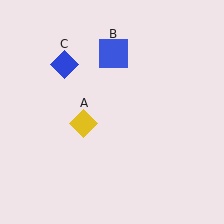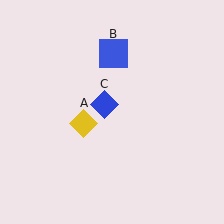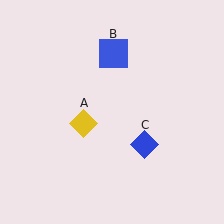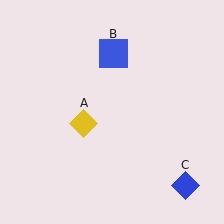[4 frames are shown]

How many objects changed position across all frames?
1 object changed position: blue diamond (object C).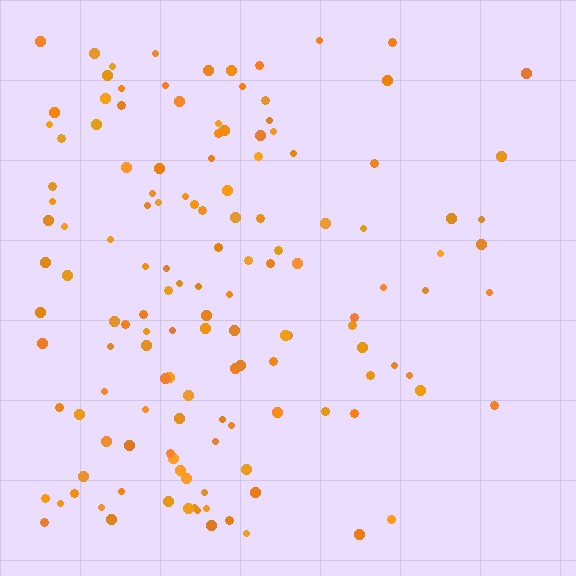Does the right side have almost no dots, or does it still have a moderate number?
Still a moderate number, just noticeably fewer than the left.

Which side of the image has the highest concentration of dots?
The left.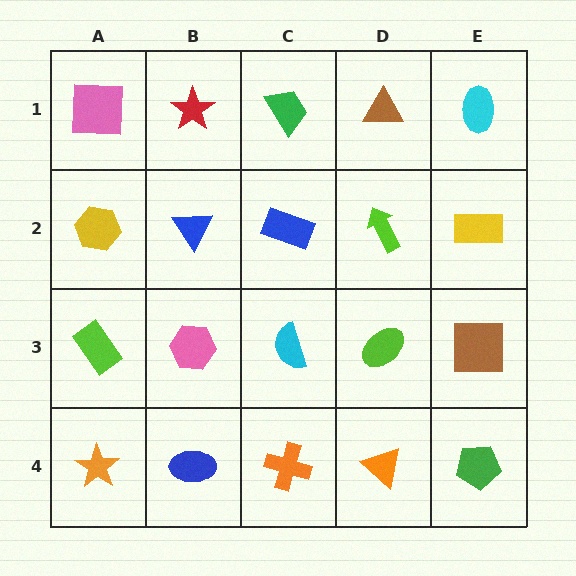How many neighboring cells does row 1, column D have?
3.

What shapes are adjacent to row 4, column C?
A cyan semicircle (row 3, column C), a blue ellipse (row 4, column B), an orange triangle (row 4, column D).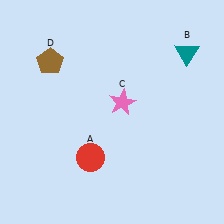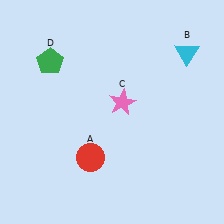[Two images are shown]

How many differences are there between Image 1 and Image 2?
There are 2 differences between the two images.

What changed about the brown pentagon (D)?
In Image 1, D is brown. In Image 2, it changed to green.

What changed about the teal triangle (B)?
In Image 1, B is teal. In Image 2, it changed to cyan.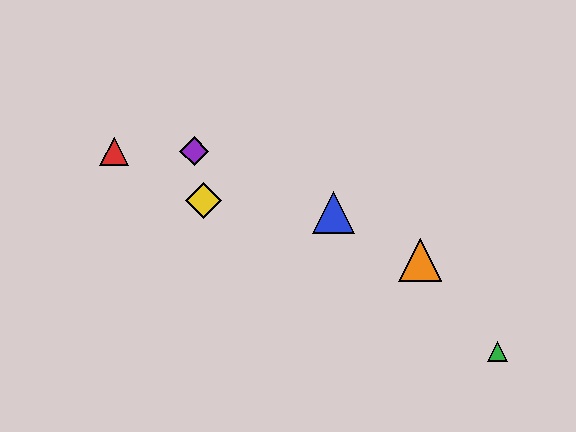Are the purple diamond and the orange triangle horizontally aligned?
No, the purple diamond is at y≈151 and the orange triangle is at y≈260.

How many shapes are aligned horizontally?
2 shapes (the red triangle, the purple diamond) are aligned horizontally.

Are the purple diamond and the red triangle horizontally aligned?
Yes, both are at y≈151.